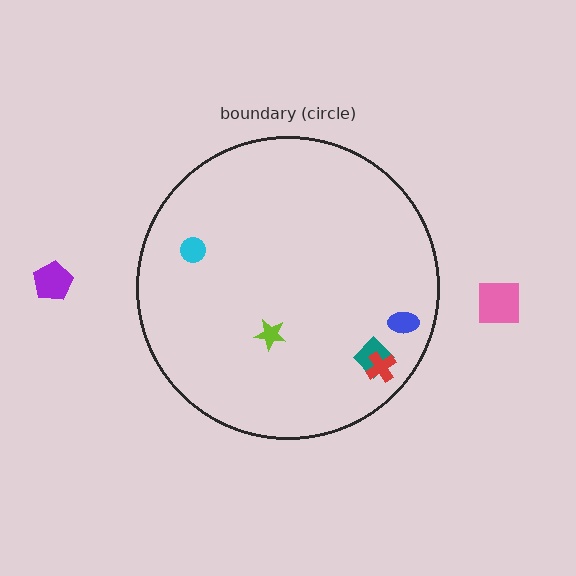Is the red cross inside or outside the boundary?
Inside.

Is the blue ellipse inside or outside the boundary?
Inside.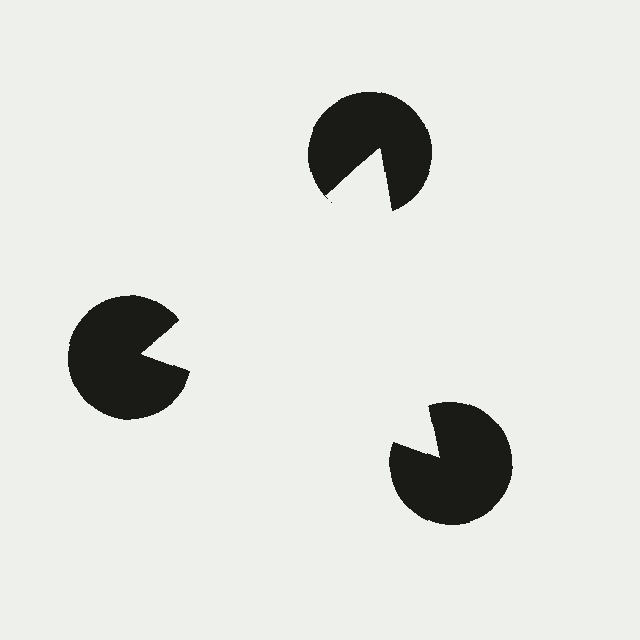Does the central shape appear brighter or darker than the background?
It typically appears slightly brighter than the background, even though no actual brightness change is drawn.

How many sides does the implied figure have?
3 sides.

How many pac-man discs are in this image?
There are 3 — one at each vertex of the illusory triangle.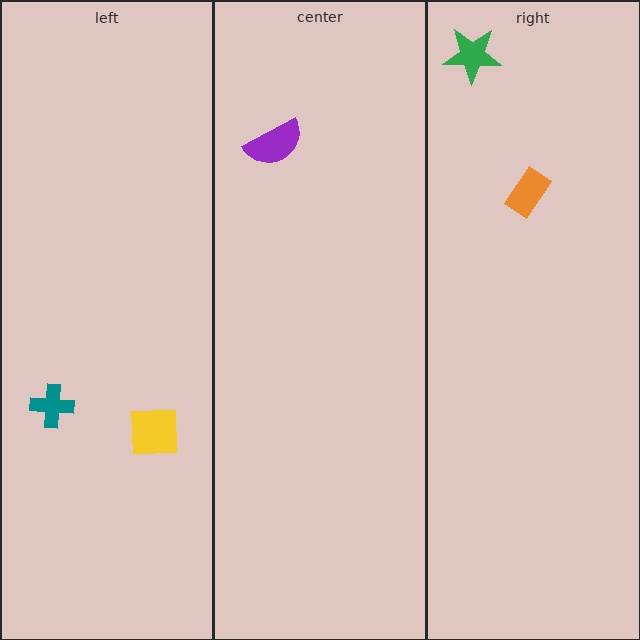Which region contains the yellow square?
The left region.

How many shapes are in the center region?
1.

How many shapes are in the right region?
2.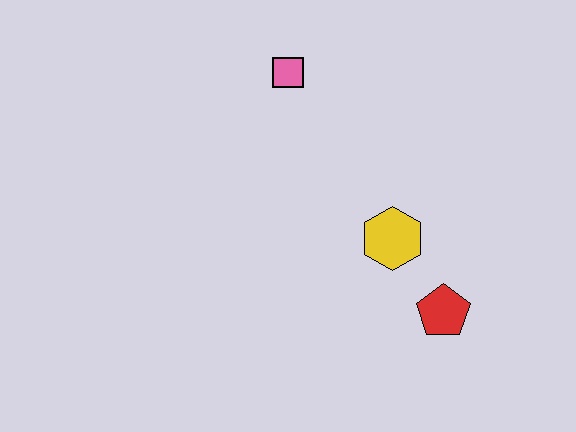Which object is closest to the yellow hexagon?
The red pentagon is closest to the yellow hexagon.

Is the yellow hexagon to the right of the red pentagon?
No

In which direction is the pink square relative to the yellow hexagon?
The pink square is above the yellow hexagon.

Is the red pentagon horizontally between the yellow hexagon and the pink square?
No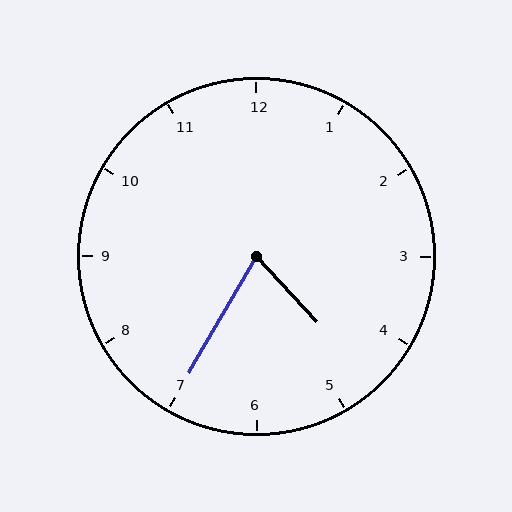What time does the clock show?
4:35.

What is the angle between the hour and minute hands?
Approximately 72 degrees.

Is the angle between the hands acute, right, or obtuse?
It is acute.